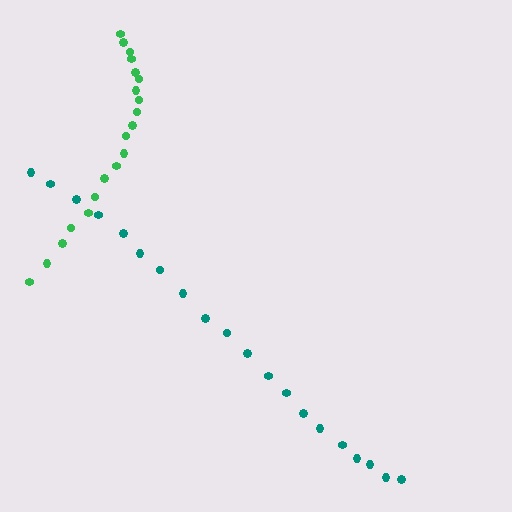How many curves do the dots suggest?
There are 2 distinct paths.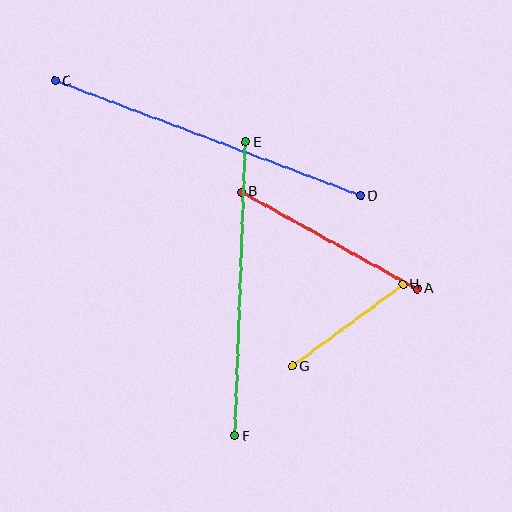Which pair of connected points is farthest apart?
Points C and D are farthest apart.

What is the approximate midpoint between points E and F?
The midpoint is at approximately (240, 289) pixels.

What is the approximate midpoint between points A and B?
The midpoint is at approximately (329, 241) pixels.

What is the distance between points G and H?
The distance is approximately 137 pixels.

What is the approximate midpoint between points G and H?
The midpoint is at approximately (348, 325) pixels.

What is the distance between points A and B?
The distance is approximately 200 pixels.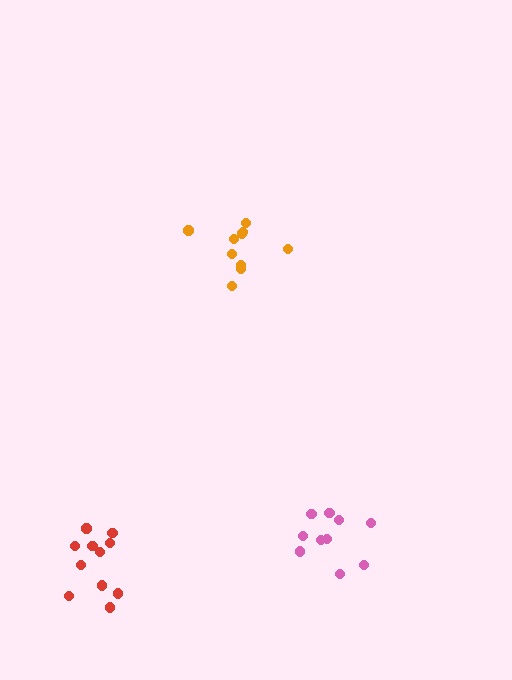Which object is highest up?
The orange cluster is topmost.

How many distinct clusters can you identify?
There are 3 distinct clusters.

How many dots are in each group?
Group 1: 10 dots, Group 2: 10 dots, Group 3: 11 dots (31 total).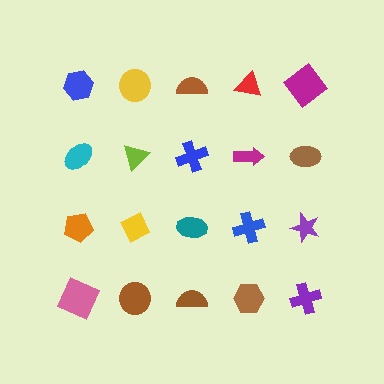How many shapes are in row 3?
5 shapes.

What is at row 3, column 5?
A purple star.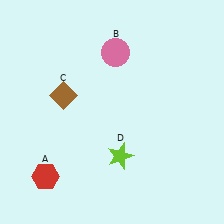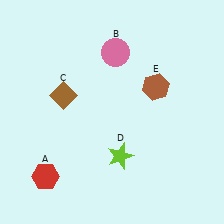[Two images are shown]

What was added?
A brown hexagon (E) was added in Image 2.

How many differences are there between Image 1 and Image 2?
There is 1 difference between the two images.